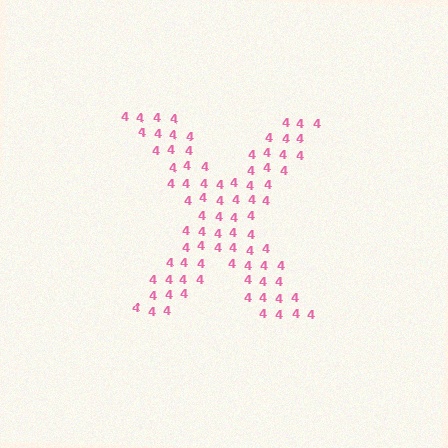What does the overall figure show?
The overall figure shows the letter X.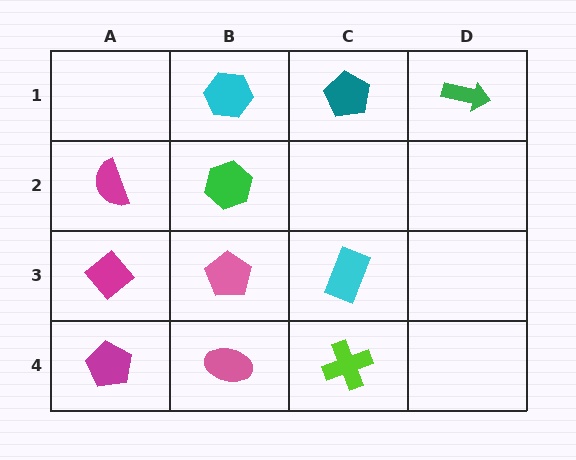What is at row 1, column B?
A cyan hexagon.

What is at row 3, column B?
A pink pentagon.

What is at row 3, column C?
A cyan rectangle.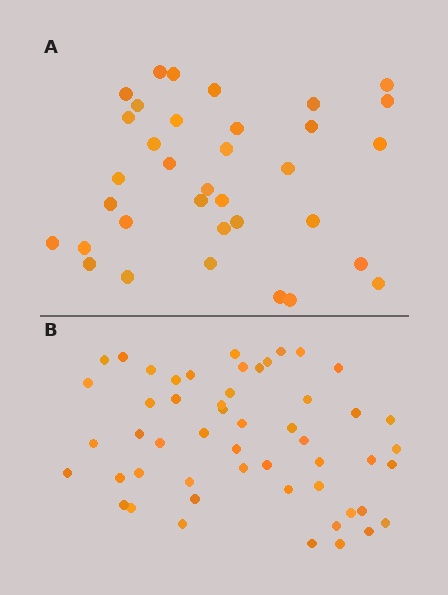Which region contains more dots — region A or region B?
Region B (the bottom region) has more dots.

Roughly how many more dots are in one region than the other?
Region B has approximately 15 more dots than region A.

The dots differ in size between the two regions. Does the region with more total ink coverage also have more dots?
No. Region A has more total ink coverage because its dots are larger, but region B actually contains more individual dots. Total area can be misleading — the number of items is what matters here.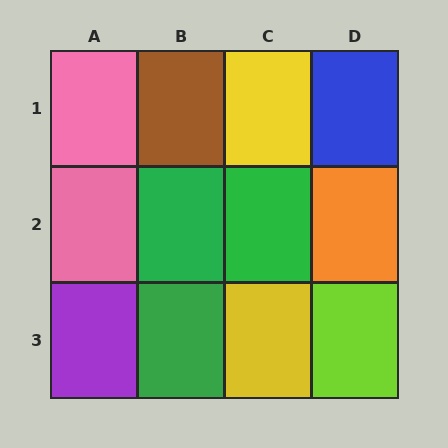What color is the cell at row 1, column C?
Yellow.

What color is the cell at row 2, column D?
Orange.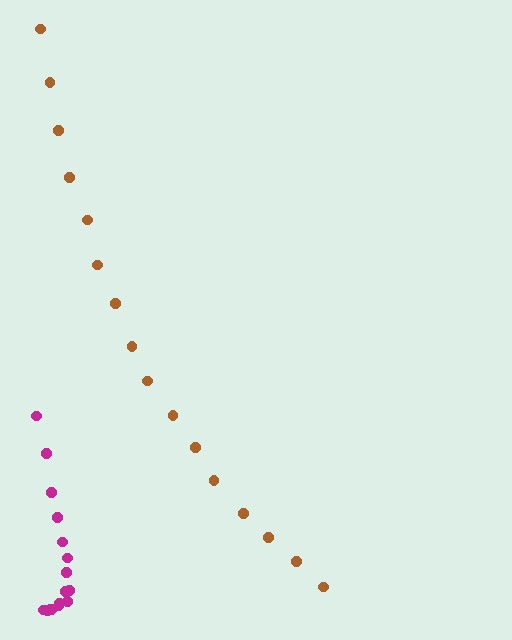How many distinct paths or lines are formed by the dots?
There are 2 distinct paths.